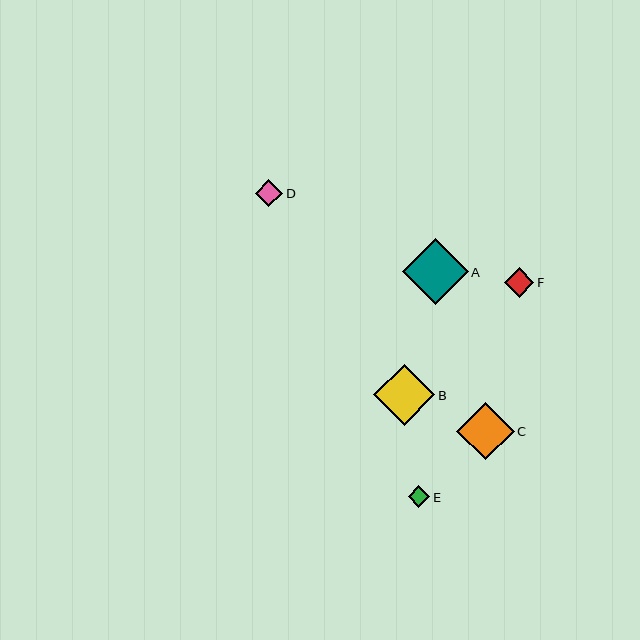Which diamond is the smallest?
Diamond E is the smallest with a size of approximately 22 pixels.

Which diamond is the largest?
Diamond A is the largest with a size of approximately 66 pixels.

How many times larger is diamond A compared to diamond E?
Diamond A is approximately 3.0 times the size of diamond E.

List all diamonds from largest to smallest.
From largest to smallest: A, B, C, F, D, E.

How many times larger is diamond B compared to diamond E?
Diamond B is approximately 2.8 times the size of diamond E.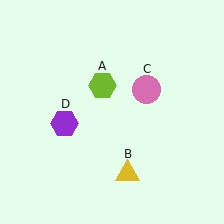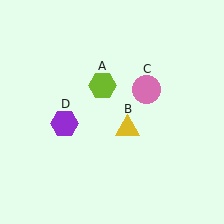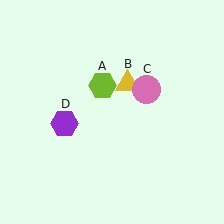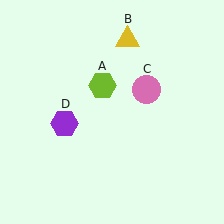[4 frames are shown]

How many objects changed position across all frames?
1 object changed position: yellow triangle (object B).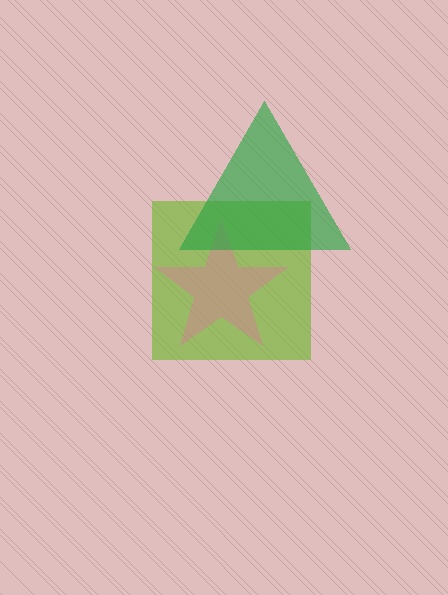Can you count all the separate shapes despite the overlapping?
Yes, there are 3 separate shapes.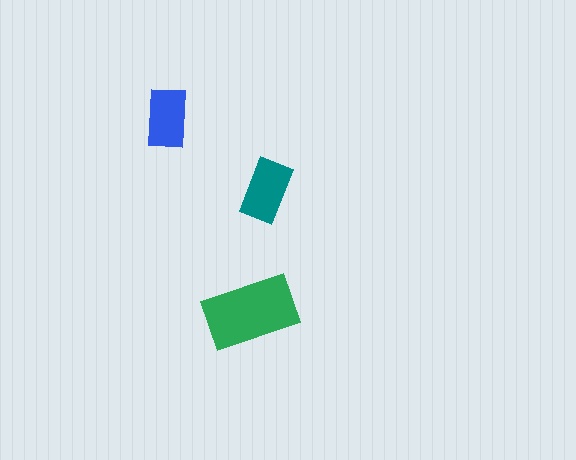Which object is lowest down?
The green rectangle is bottommost.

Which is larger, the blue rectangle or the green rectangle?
The green one.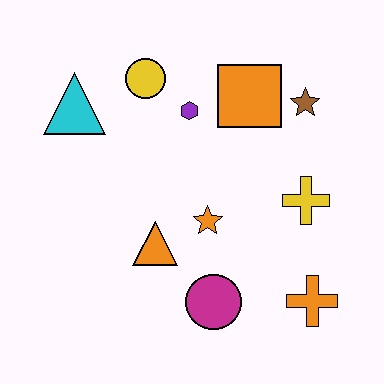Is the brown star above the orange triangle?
Yes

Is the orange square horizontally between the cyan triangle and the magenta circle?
No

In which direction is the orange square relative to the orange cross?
The orange square is above the orange cross.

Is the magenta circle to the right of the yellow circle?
Yes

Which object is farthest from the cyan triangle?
The orange cross is farthest from the cyan triangle.